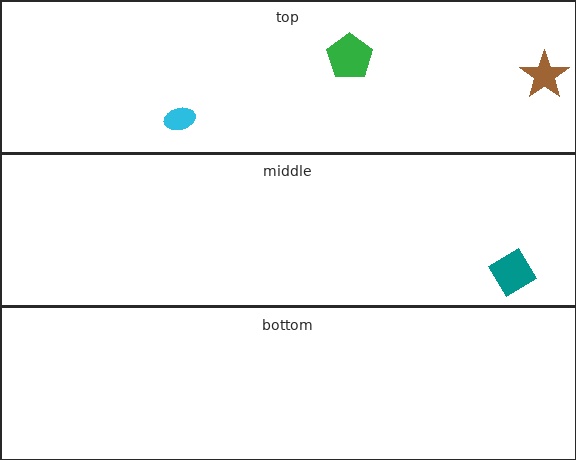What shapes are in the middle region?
The teal diamond.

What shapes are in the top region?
The green pentagon, the cyan ellipse, the brown star.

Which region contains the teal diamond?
The middle region.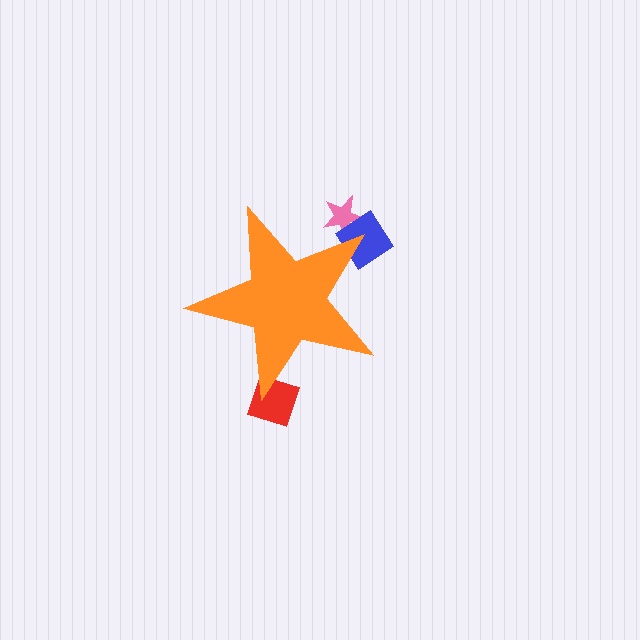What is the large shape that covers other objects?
An orange star.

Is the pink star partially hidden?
Yes, the pink star is partially hidden behind the orange star.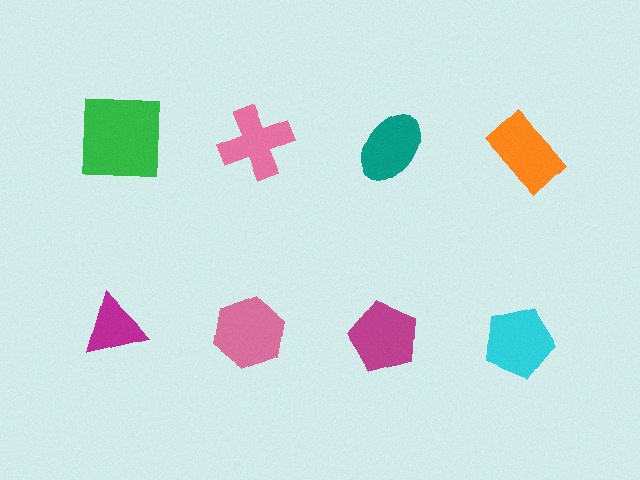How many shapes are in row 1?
4 shapes.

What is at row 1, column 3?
A teal ellipse.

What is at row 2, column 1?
A magenta triangle.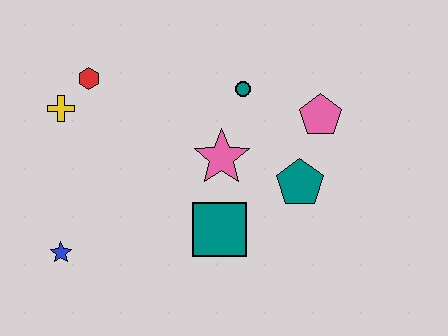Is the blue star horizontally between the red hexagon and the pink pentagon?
No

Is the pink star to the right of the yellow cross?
Yes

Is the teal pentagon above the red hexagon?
No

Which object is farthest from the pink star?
The blue star is farthest from the pink star.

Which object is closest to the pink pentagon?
The teal pentagon is closest to the pink pentagon.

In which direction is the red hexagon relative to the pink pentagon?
The red hexagon is to the left of the pink pentagon.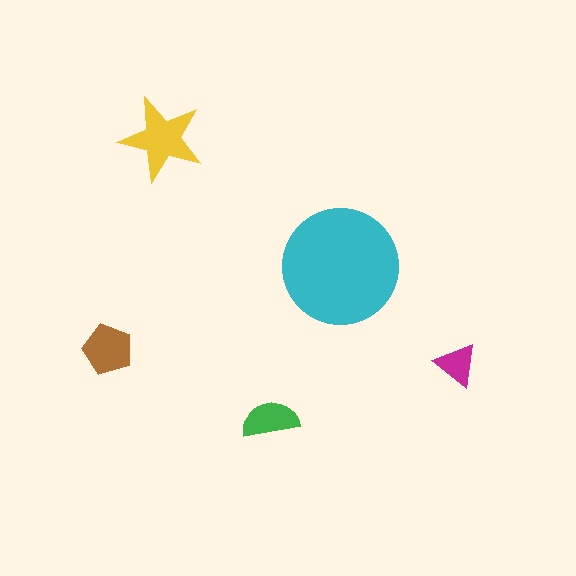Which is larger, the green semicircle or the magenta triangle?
The green semicircle.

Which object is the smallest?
The magenta triangle.